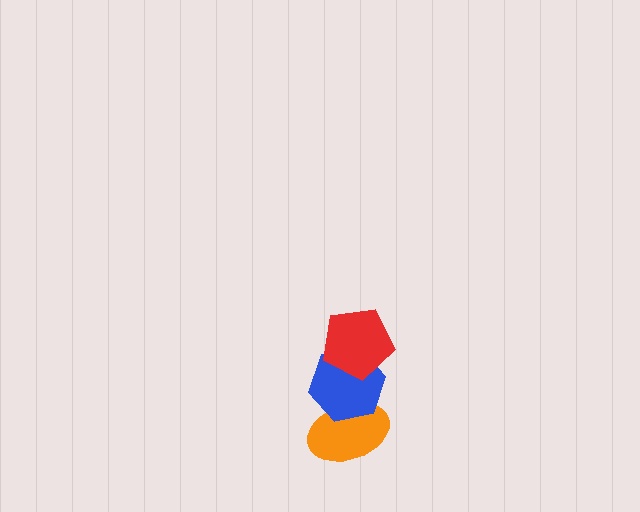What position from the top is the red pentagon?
The red pentagon is 1st from the top.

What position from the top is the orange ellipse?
The orange ellipse is 3rd from the top.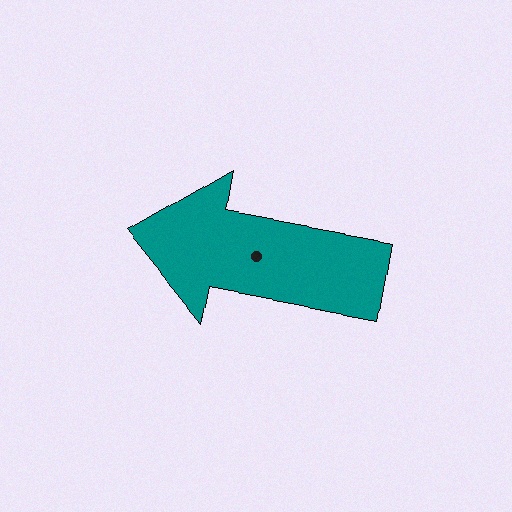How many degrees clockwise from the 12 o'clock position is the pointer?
Approximately 280 degrees.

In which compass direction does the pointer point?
West.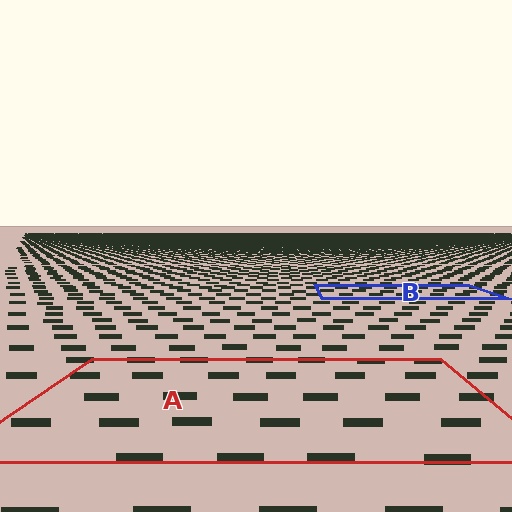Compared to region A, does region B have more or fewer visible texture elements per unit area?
Region B has more texture elements per unit area — they are packed more densely because it is farther away.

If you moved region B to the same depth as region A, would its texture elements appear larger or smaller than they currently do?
They would appear larger. At a closer depth, the same texture elements are projected at a bigger on-screen size.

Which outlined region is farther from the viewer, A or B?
Region B is farther from the viewer — the texture elements inside it appear smaller and more densely packed.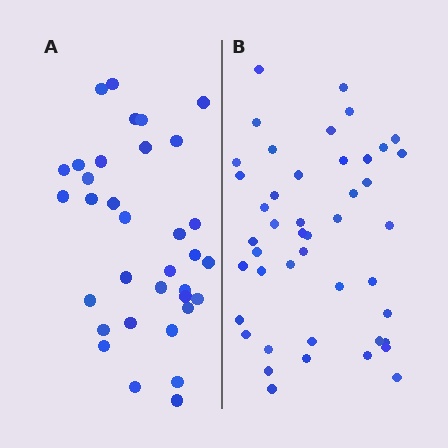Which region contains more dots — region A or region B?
Region B (the right region) has more dots.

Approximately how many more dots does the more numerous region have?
Region B has roughly 12 or so more dots than region A.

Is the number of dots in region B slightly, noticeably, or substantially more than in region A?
Region B has noticeably more, but not dramatically so. The ratio is roughly 1.3 to 1.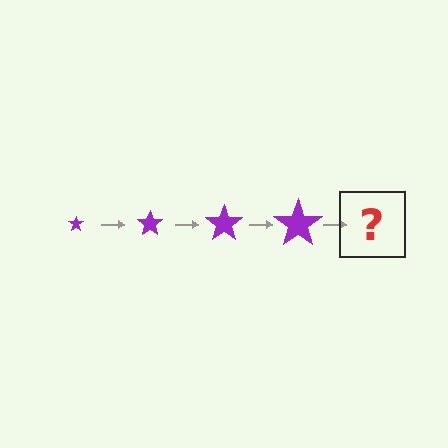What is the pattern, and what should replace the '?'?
The pattern is that the star gets progressively larger each step. The '?' should be a purple star, larger than the previous one.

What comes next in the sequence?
The next element should be a purple star, larger than the previous one.